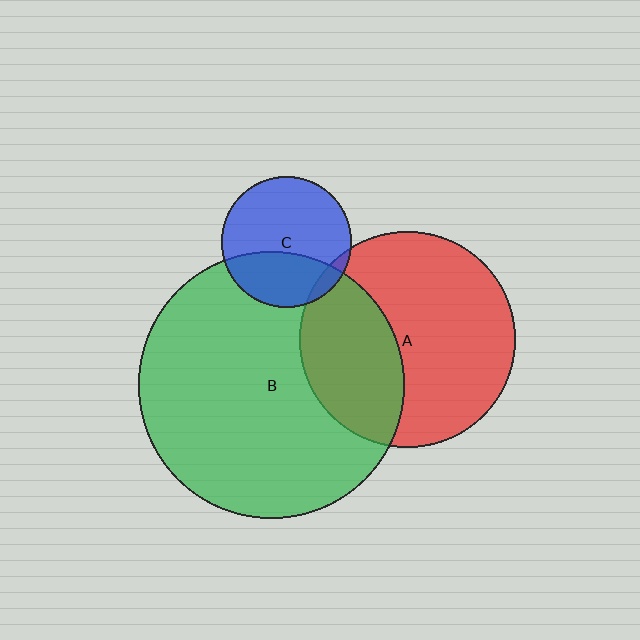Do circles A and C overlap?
Yes.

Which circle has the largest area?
Circle B (green).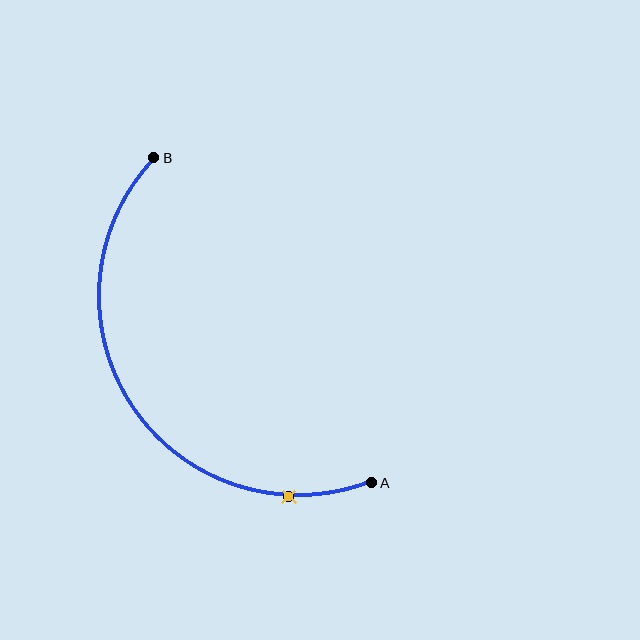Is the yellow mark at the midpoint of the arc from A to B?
No. The yellow mark lies on the arc but is closer to endpoint A. The arc midpoint would be at the point on the curve equidistant along the arc from both A and B.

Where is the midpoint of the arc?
The arc midpoint is the point on the curve farthest from the straight line joining A and B. It sits below and to the left of that line.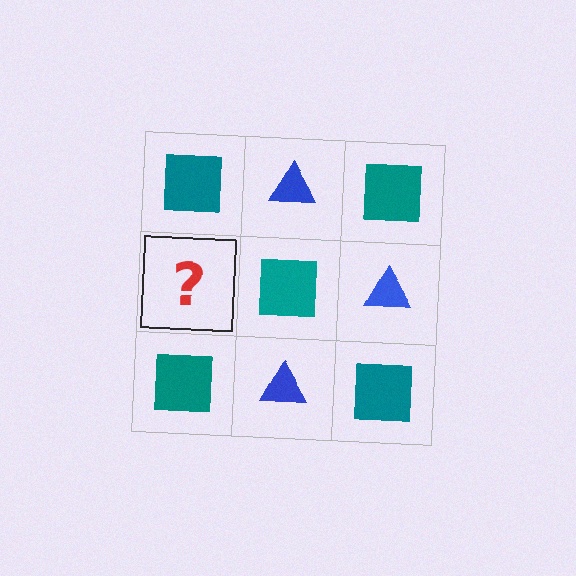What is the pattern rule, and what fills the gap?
The rule is that it alternates teal square and blue triangle in a checkerboard pattern. The gap should be filled with a blue triangle.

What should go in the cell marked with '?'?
The missing cell should contain a blue triangle.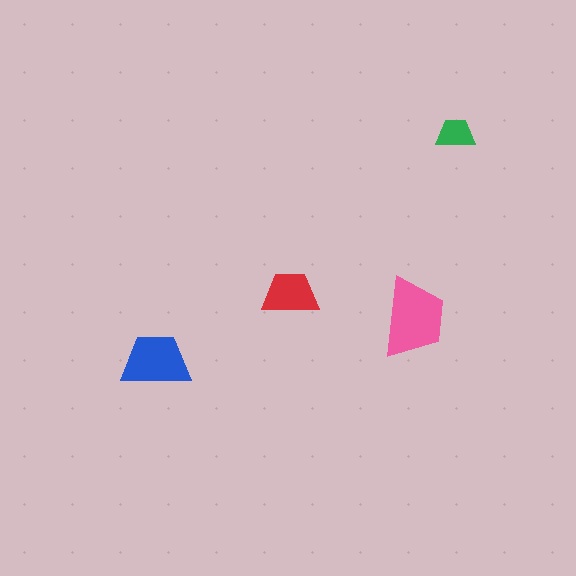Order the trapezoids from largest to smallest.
the pink one, the blue one, the red one, the green one.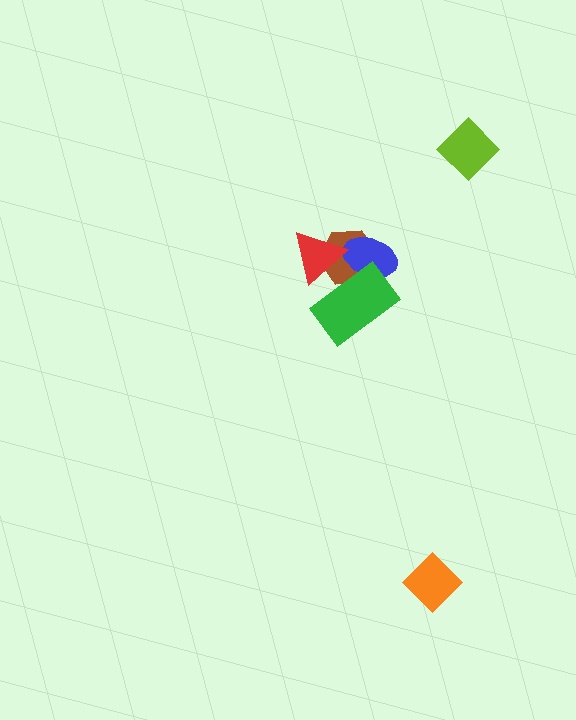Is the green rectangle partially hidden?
Yes, it is partially covered by another shape.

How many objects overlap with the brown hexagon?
3 objects overlap with the brown hexagon.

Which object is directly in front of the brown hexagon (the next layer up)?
The blue ellipse is directly in front of the brown hexagon.